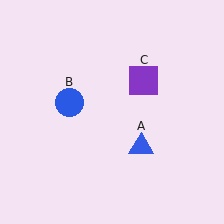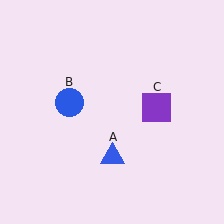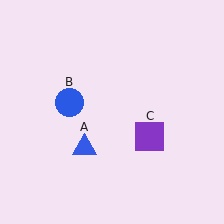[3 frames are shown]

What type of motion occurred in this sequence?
The blue triangle (object A), purple square (object C) rotated clockwise around the center of the scene.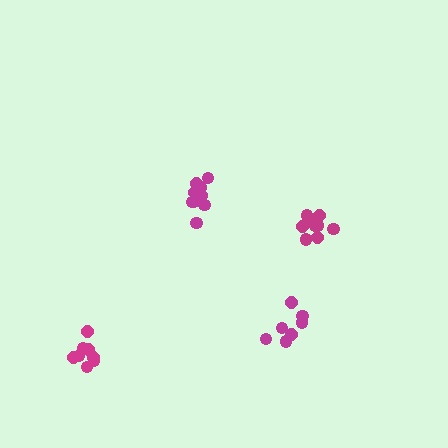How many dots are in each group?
Group 1: 7 dots, Group 2: 9 dots, Group 3: 10 dots, Group 4: 8 dots (34 total).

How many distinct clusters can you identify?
There are 4 distinct clusters.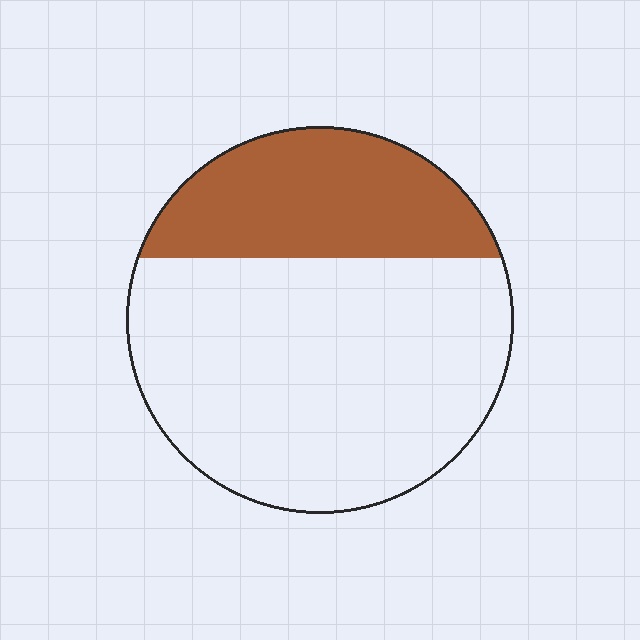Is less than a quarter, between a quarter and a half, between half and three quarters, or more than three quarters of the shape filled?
Between a quarter and a half.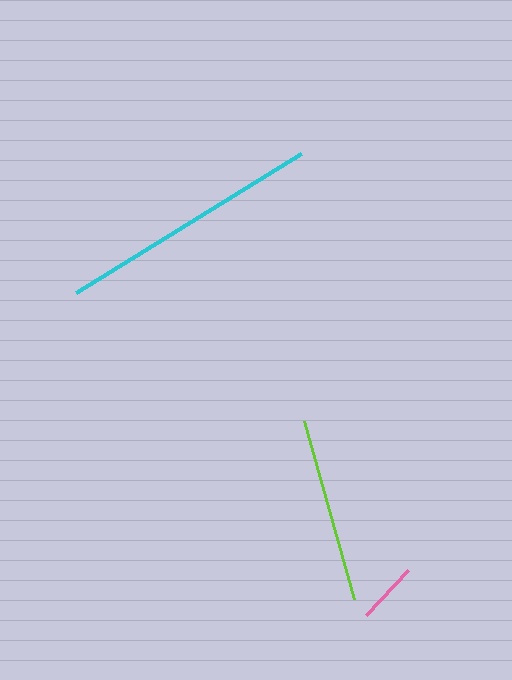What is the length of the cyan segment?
The cyan segment is approximately 265 pixels long.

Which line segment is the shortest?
The pink line is the shortest at approximately 61 pixels.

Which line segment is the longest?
The cyan line is the longest at approximately 265 pixels.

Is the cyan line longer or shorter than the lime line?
The cyan line is longer than the lime line.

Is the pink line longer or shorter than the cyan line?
The cyan line is longer than the pink line.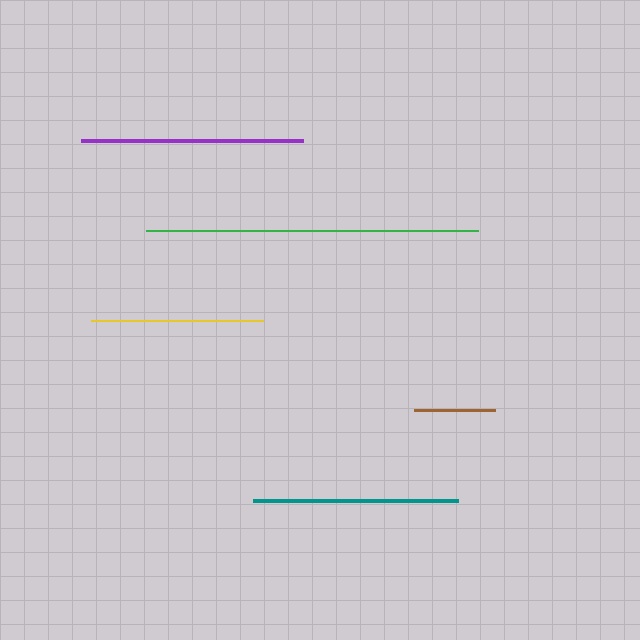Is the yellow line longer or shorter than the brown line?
The yellow line is longer than the brown line.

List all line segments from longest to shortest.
From longest to shortest: green, purple, teal, yellow, brown.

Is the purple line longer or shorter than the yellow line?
The purple line is longer than the yellow line.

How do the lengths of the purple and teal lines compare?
The purple and teal lines are approximately the same length.